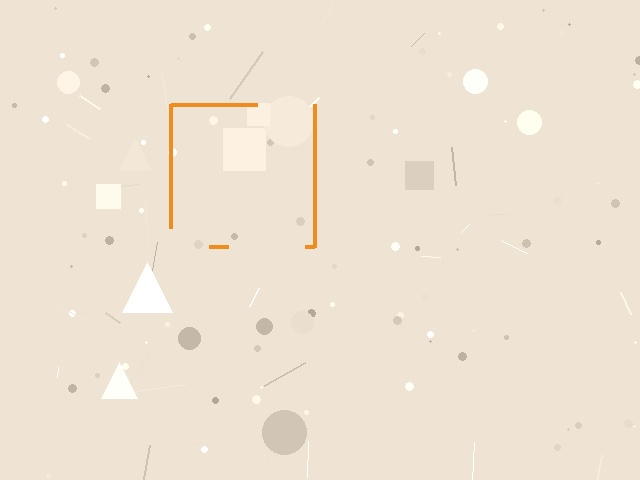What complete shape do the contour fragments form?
The contour fragments form a square.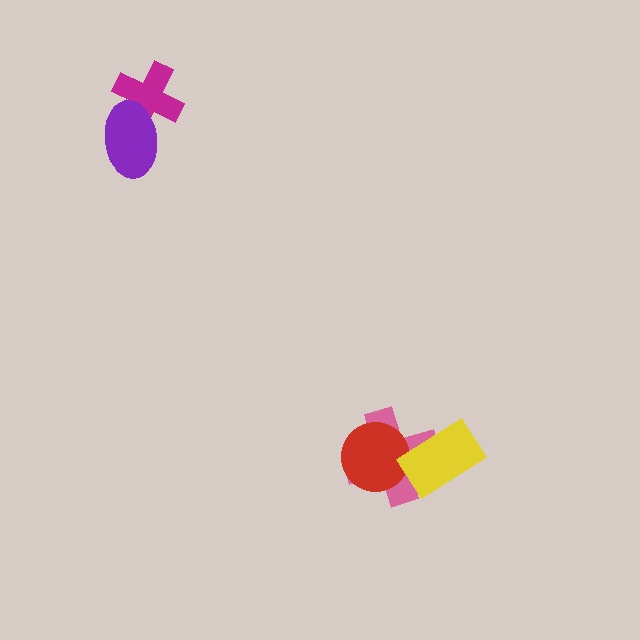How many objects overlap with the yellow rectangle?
1 object overlaps with the yellow rectangle.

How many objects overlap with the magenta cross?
1 object overlaps with the magenta cross.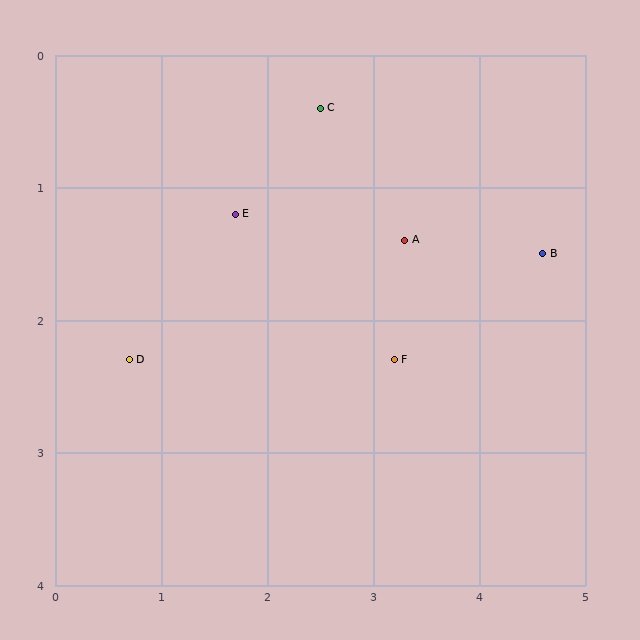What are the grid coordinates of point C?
Point C is at approximately (2.5, 0.4).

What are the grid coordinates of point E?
Point E is at approximately (1.7, 1.2).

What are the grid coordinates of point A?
Point A is at approximately (3.3, 1.4).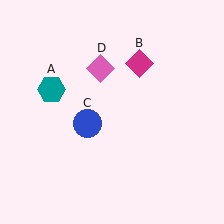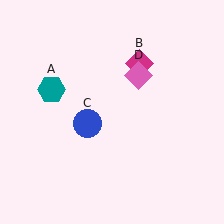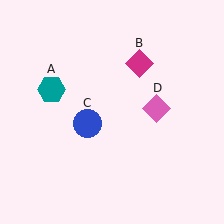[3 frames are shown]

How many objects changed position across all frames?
1 object changed position: pink diamond (object D).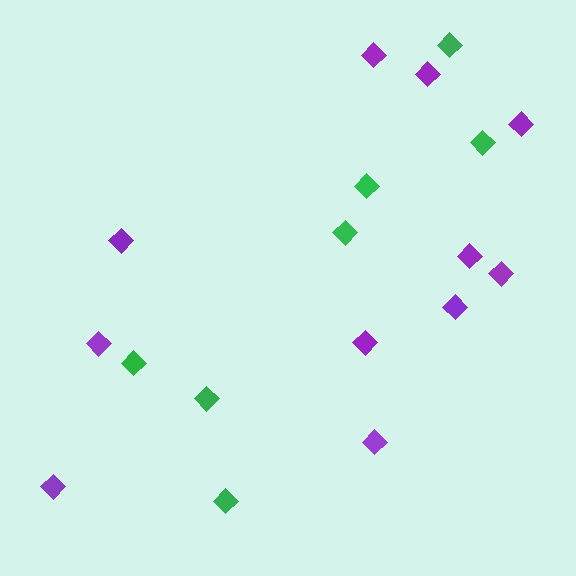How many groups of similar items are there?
There are 2 groups: one group of purple diamonds (11) and one group of green diamonds (7).